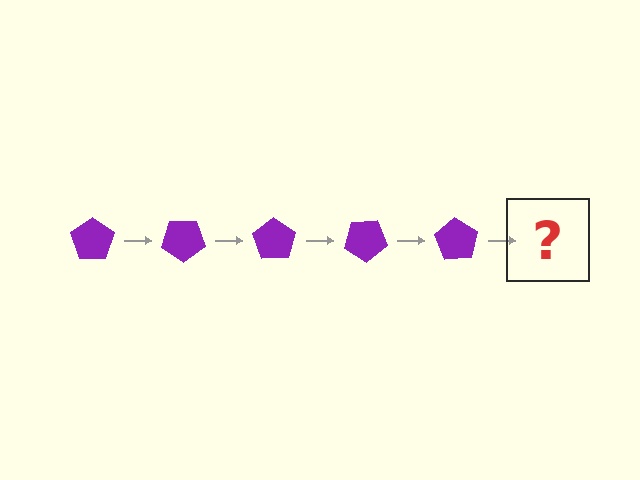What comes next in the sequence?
The next element should be a purple pentagon rotated 175 degrees.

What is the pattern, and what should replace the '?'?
The pattern is that the pentagon rotates 35 degrees each step. The '?' should be a purple pentagon rotated 175 degrees.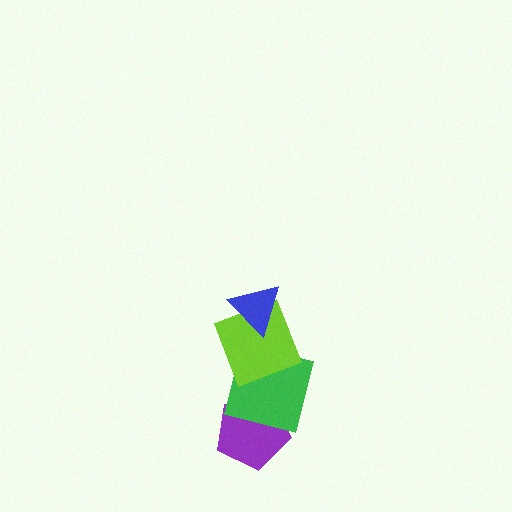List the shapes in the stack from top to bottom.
From top to bottom: the blue triangle, the lime square, the green square, the purple pentagon.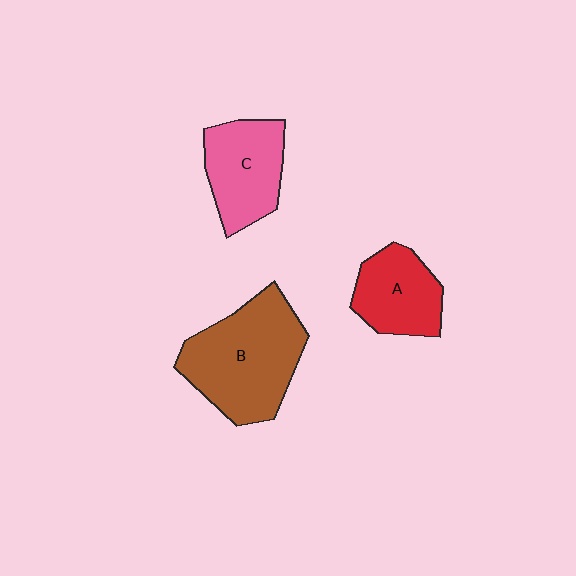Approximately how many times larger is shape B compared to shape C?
Approximately 1.5 times.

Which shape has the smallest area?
Shape A (red).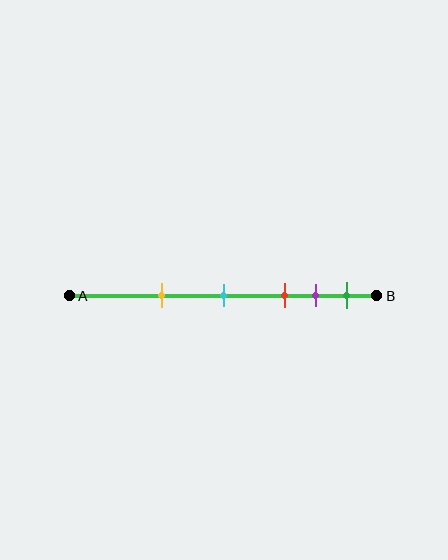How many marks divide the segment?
There are 5 marks dividing the segment.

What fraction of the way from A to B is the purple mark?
The purple mark is approximately 80% (0.8) of the way from A to B.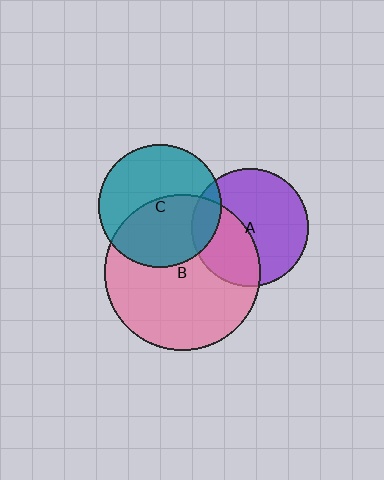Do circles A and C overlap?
Yes.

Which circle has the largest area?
Circle B (pink).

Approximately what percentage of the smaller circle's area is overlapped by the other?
Approximately 15%.